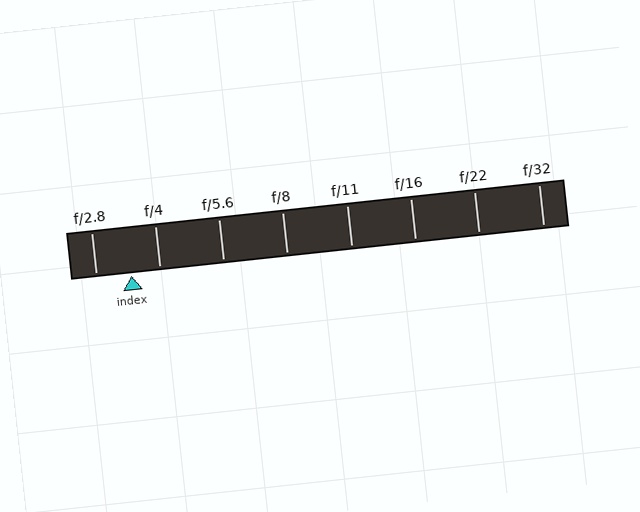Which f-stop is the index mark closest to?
The index mark is closest to f/4.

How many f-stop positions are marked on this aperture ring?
There are 8 f-stop positions marked.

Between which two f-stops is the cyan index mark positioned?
The index mark is between f/2.8 and f/4.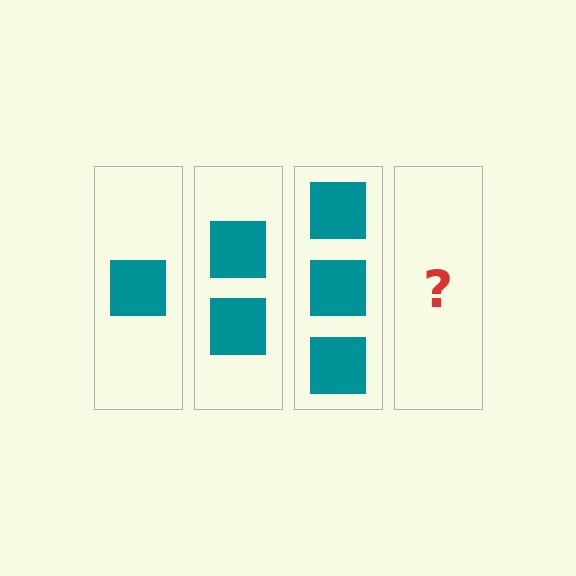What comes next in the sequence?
The next element should be 4 squares.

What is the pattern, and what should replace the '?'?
The pattern is that each step adds one more square. The '?' should be 4 squares.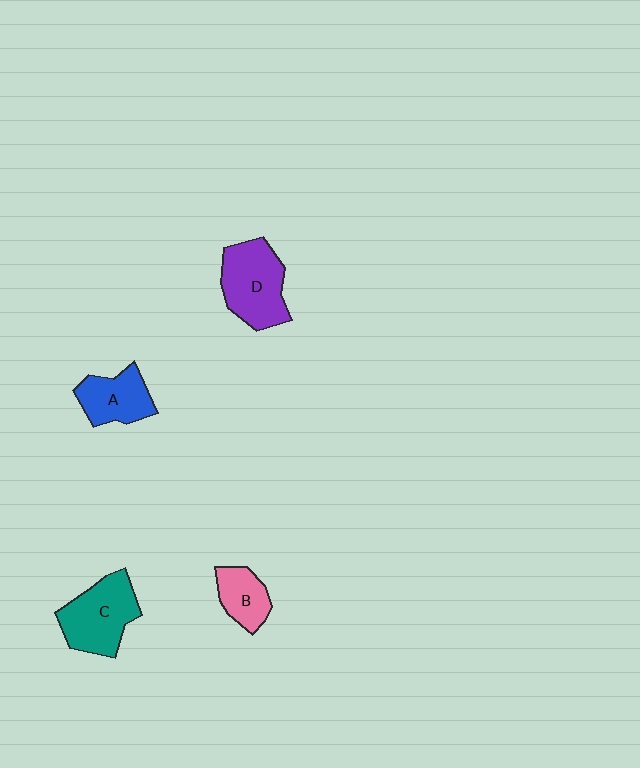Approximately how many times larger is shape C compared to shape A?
Approximately 1.4 times.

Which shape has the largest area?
Shape D (purple).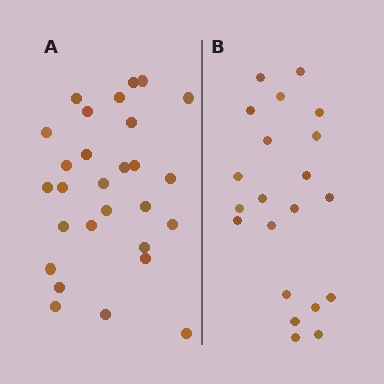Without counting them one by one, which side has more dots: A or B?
Region A (the left region) has more dots.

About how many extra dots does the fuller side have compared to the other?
Region A has roughly 8 or so more dots than region B.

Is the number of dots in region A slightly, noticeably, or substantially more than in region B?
Region A has noticeably more, but not dramatically so. The ratio is roughly 1.3 to 1.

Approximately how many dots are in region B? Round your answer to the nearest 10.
About 20 dots. (The exact count is 21, which rounds to 20.)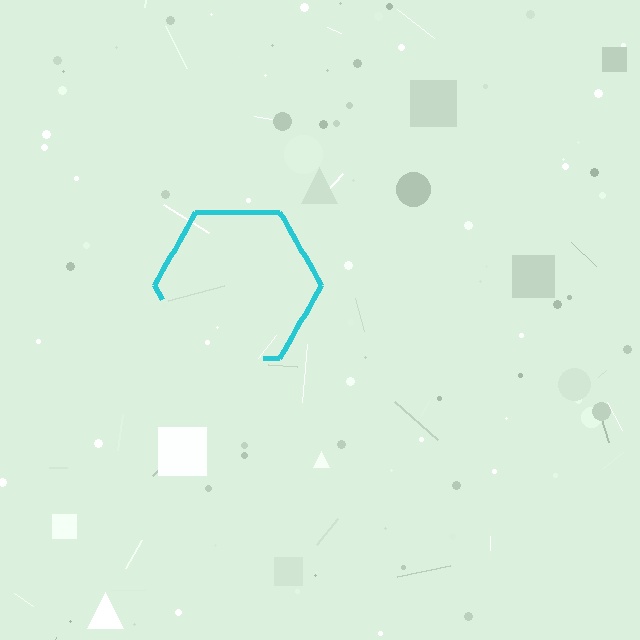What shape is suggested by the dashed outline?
The dashed outline suggests a hexagon.